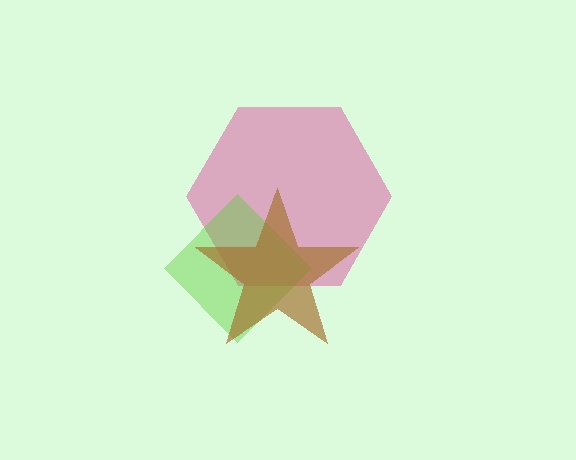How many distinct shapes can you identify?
There are 3 distinct shapes: a pink hexagon, a lime diamond, a brown star.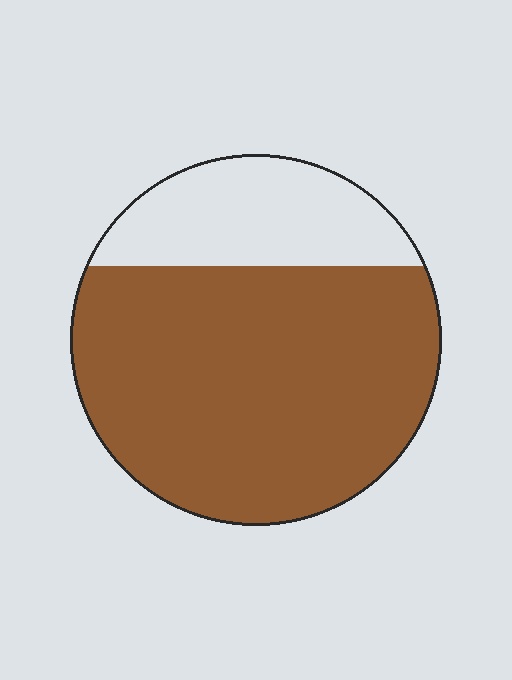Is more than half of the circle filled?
Yes.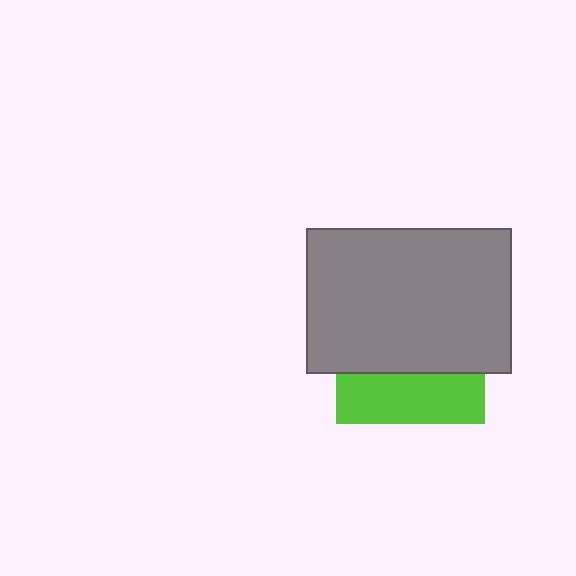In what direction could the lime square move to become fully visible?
The lime square could move down. That would shift it out from behind the gray rectangle entirely.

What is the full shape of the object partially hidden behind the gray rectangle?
The partially hidden object is a lime square.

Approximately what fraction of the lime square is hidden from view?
Roughly 66% of the lime square is hidden behind the gray rectangle.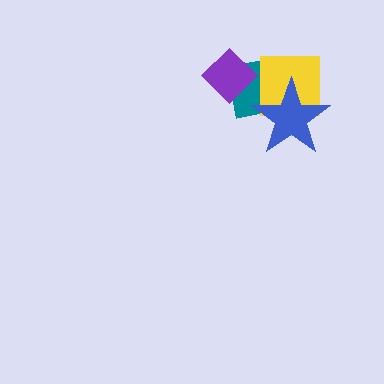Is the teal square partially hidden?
Yes, it is partially covered by another shape.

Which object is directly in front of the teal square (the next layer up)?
The yellow square is directly in front of the teal square.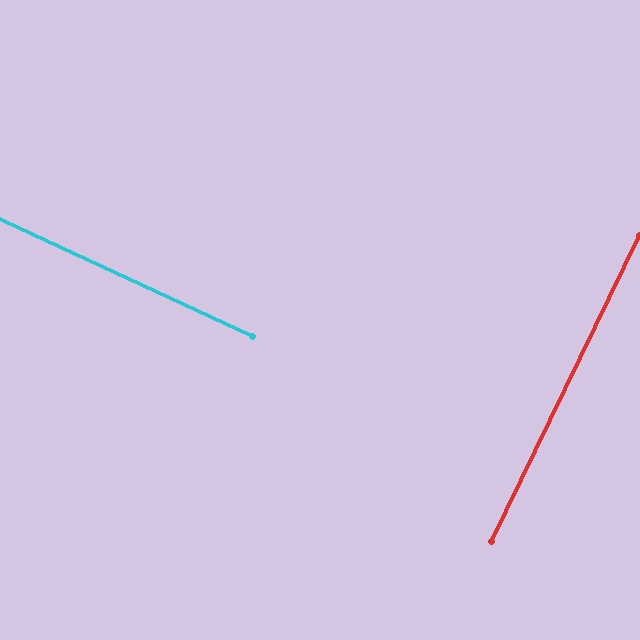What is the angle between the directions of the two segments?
Approximately 89 degrees.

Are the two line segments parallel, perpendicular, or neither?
Perpendicular — they meet at approximately 89°.